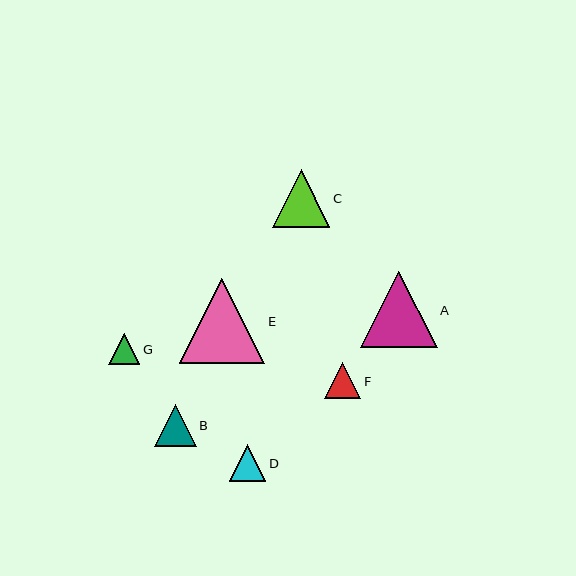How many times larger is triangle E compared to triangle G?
Triangle E is approximately 2.7 times the size of triangle G.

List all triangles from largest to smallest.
From largest to smallest: E, A, C, B, D, F, G.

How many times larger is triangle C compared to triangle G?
Triangle C is approximately 1.8 times the size of triangle G.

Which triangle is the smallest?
Triangle G is the smallest with a size of approximately 31 pixels.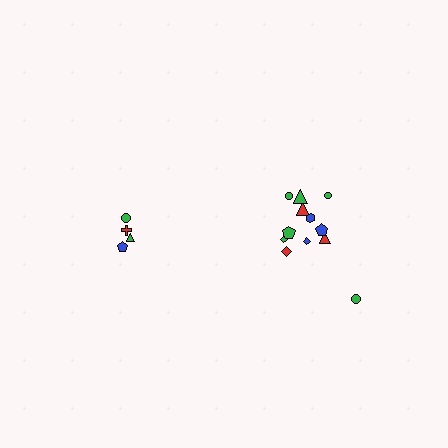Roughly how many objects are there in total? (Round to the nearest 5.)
Roughly 15 objects in total.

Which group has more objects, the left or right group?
The right group.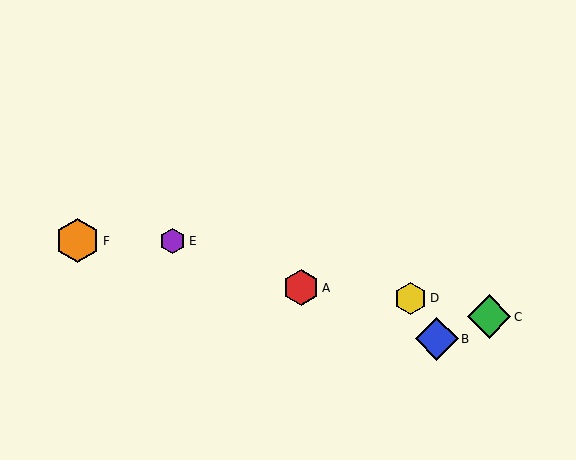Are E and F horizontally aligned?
Yes, both are at y≈241.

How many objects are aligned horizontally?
2 objects (E, F) are aligned horizontally.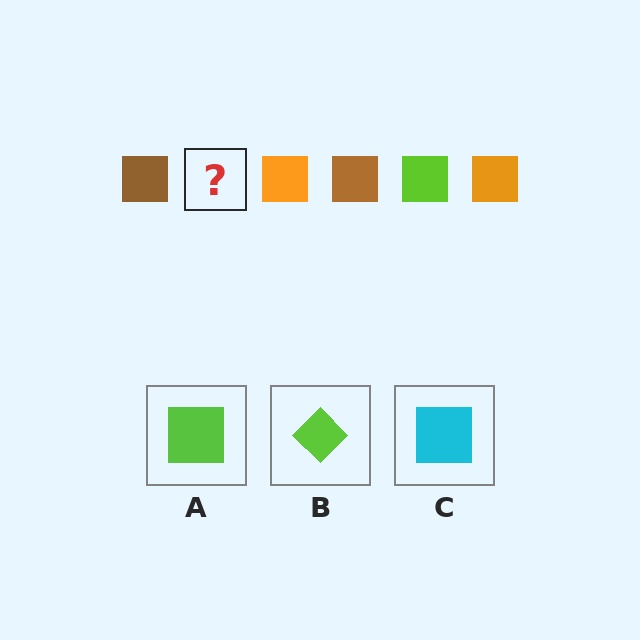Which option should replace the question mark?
Option A.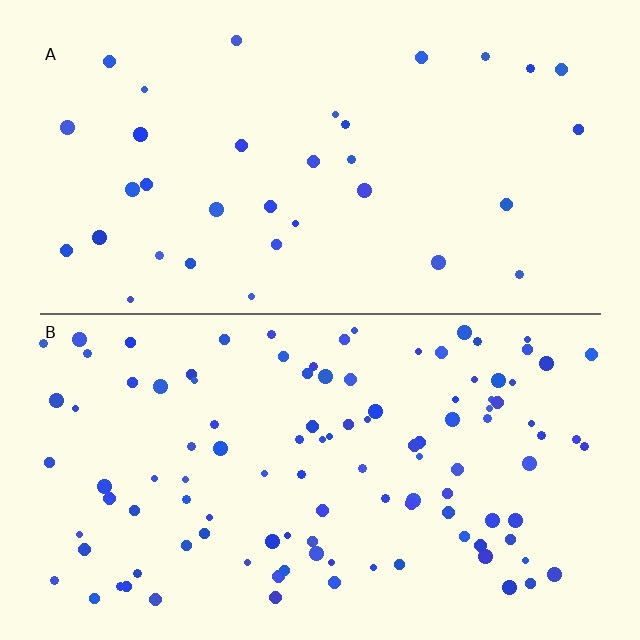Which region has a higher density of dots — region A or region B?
B (the bottom).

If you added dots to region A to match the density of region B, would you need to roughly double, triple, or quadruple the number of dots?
Approximately triple.